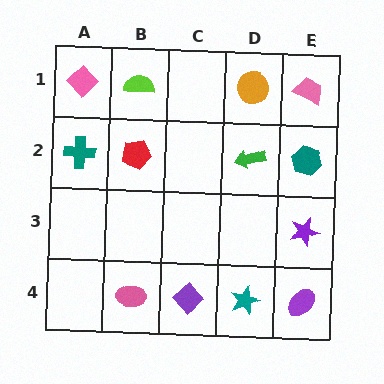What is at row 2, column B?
A red pentagon.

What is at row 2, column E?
A teal hexagon.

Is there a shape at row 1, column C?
No, that cell is empty.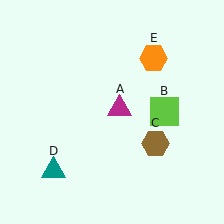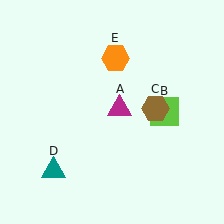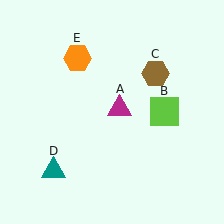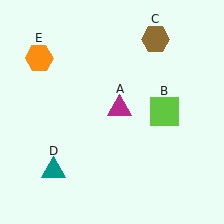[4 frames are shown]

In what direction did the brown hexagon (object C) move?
The brown hexagon (object C) moved up.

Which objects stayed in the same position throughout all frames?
Magenta triangle (object A) and lime square (object B) and teal triangle (object D) remained stationary.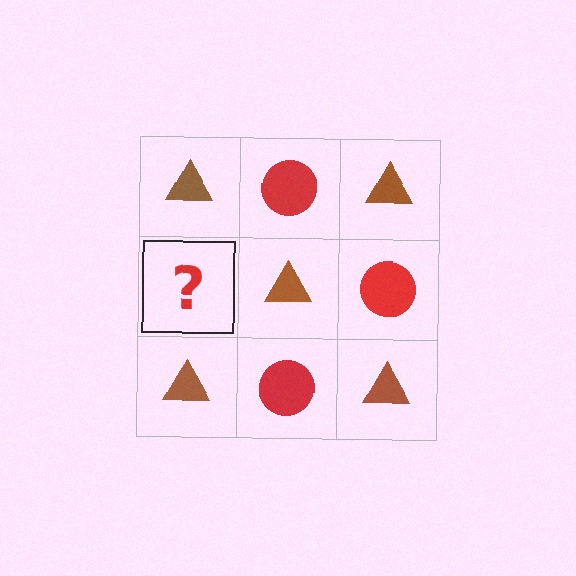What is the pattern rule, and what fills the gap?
The rule is that it alternates brown triangle and red circle in a checkerboard pattern. The gap should be filled with a red circle.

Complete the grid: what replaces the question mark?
The question mark should be replaced with a red circle.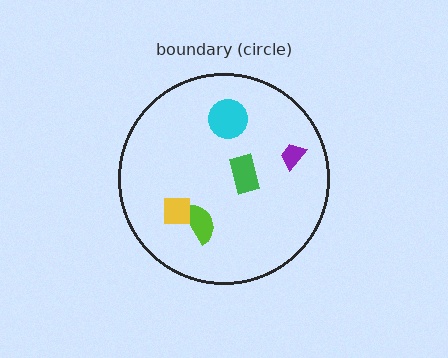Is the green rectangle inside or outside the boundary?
Inside.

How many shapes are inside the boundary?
5 inside, 0 outside.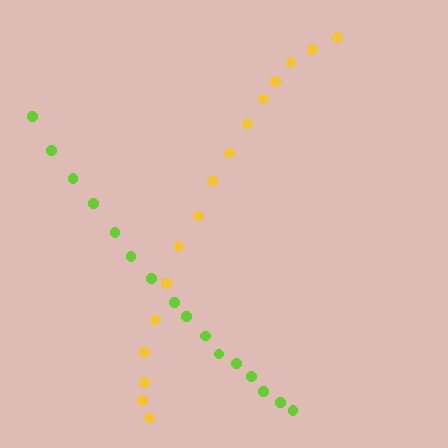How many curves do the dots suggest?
There are 2 distinct paths.